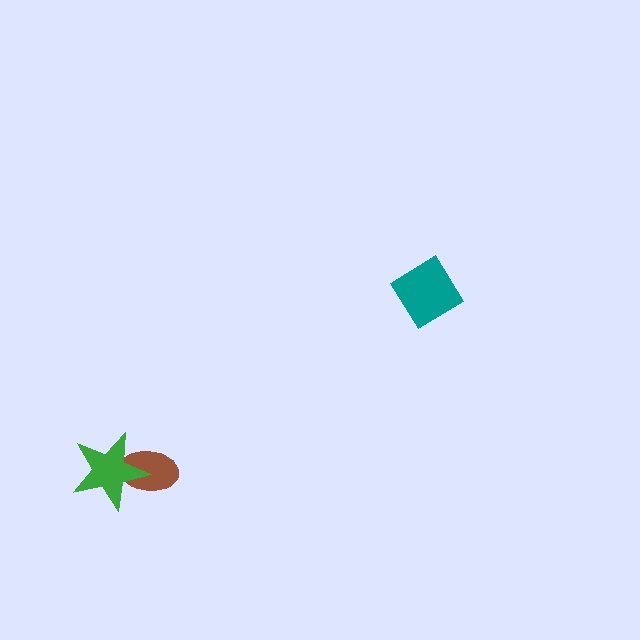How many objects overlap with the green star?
1 object overlaps with the green star.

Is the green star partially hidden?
No, no other shape covers it.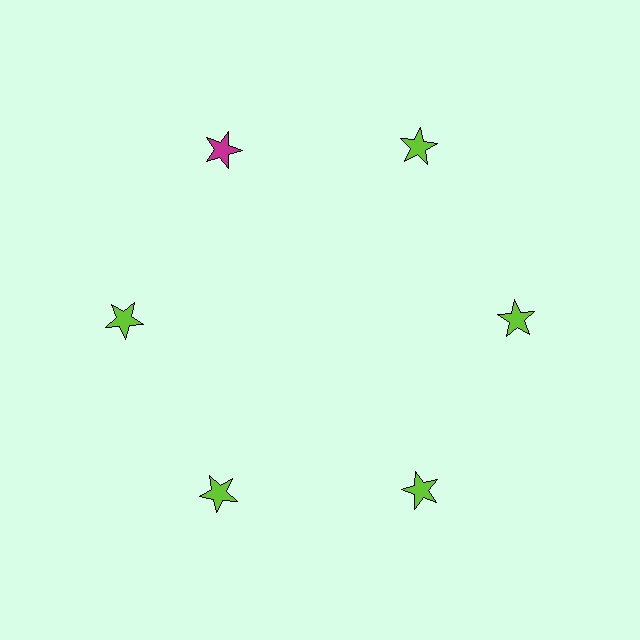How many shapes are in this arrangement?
There are 6 shapes arranged in a ring pattern.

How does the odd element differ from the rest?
It has a different color: magenta instead of lime.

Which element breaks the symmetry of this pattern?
The magenta star at roughly the 11 o'clock position breaks the symmetry. All other shapes are lime stars.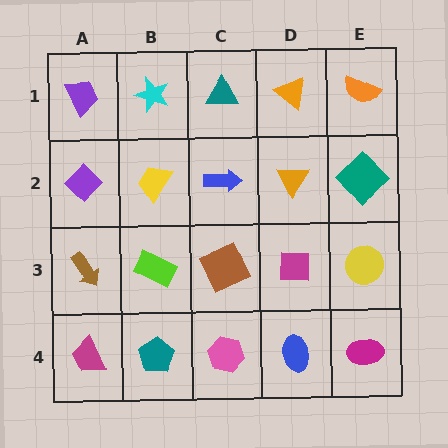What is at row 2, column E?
A teal diamond.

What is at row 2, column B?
A yellow trapezoid.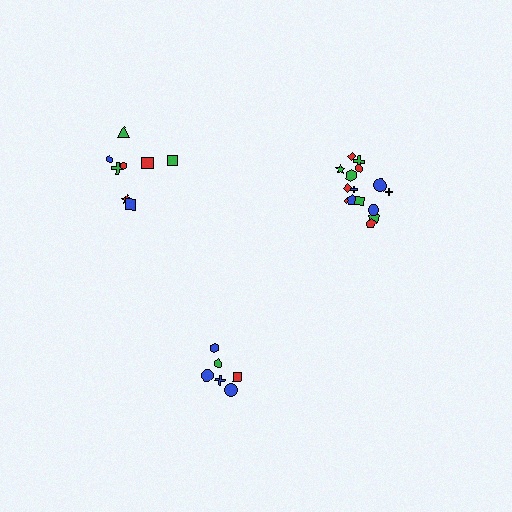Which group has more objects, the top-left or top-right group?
The top-right group.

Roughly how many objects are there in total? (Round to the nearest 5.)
Roughly 30 objects in total.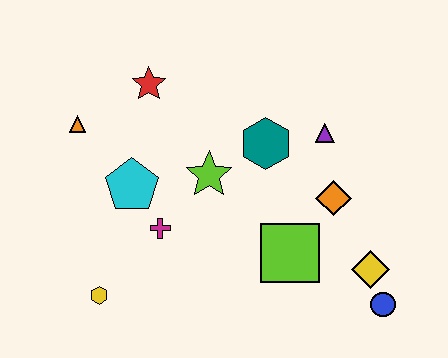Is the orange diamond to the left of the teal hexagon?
No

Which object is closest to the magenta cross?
The cyan pentagon is closest to the magenta cross.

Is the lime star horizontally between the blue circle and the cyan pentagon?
Yes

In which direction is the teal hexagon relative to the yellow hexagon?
The teal hexagon is to the right of the yellow hexagon.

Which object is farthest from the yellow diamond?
The orange triangle is farthest from the yellow diamond.